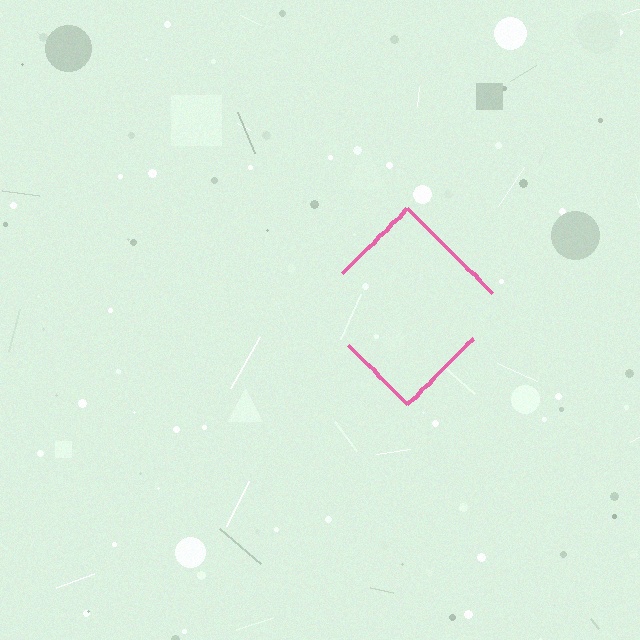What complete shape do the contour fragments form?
The contour fragments form a diamond.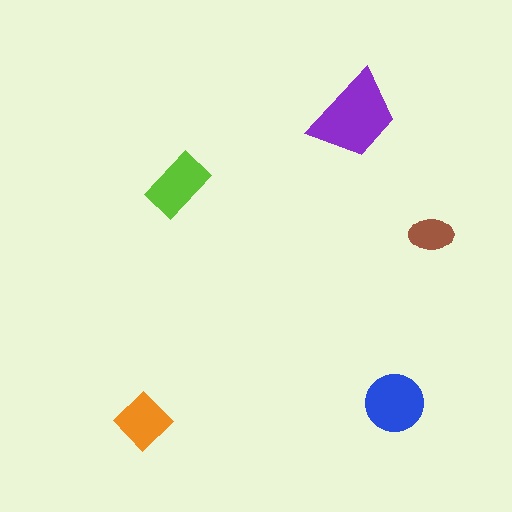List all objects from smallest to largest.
The brown ellipse, the orange diamond, the lime rectangle, the blue circle, the purple trapezoid.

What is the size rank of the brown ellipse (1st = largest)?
5th.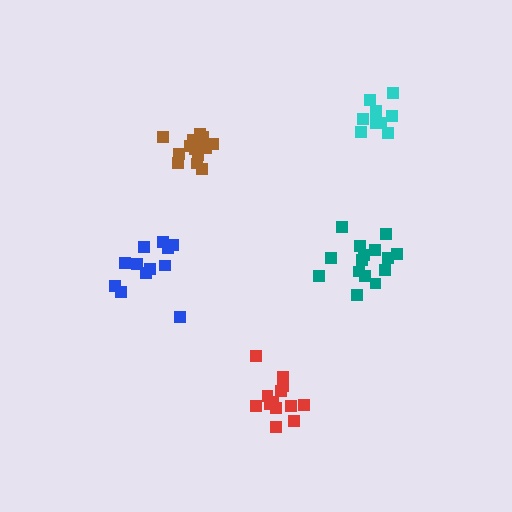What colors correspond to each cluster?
The clusters are colored: red, brown, teal, blue, cyan.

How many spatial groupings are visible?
There are 5 spatial groupings.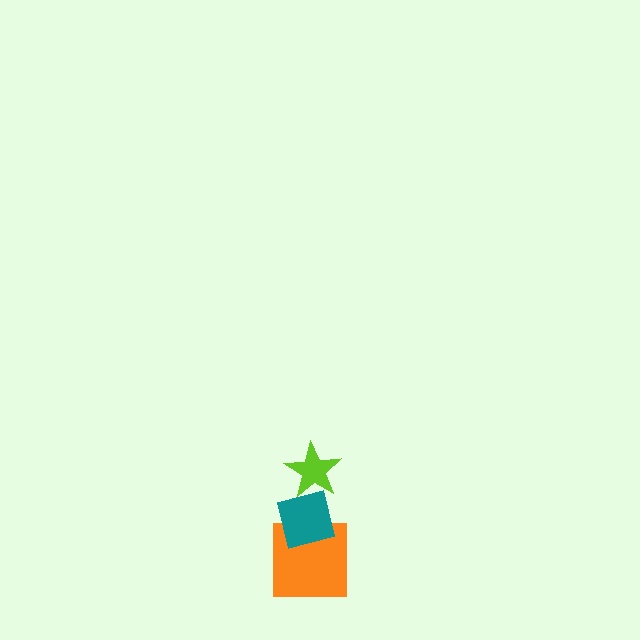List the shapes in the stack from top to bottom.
From top to bottom: the lime star, the teal square, the orange square.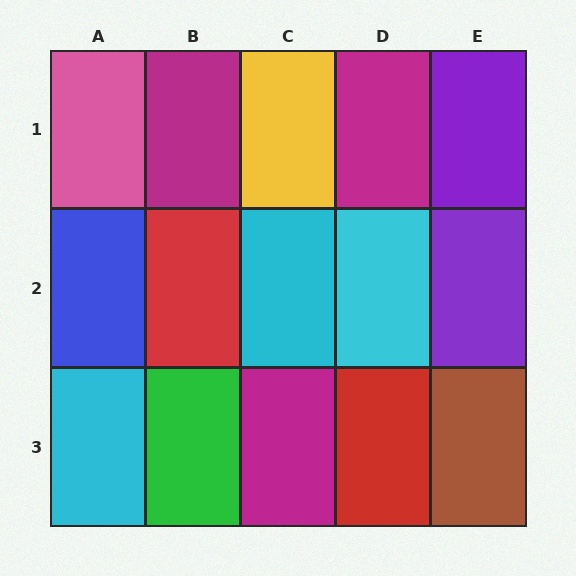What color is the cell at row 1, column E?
Purple.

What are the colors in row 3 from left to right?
Cyan, green, magenta, red, brown.